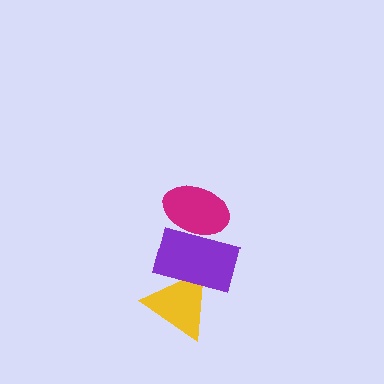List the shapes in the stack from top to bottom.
From top to bottom: the magenta ellipse, the purple rectangle, the yellow triangle.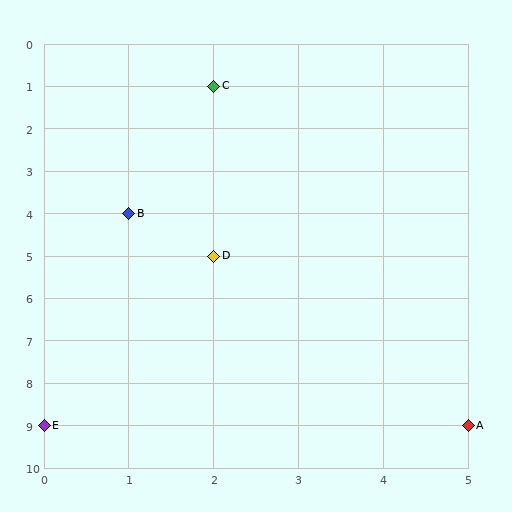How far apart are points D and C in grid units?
Points D and C are 4 rows apart.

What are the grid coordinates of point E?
Point E is at grid coordinates (0, 9).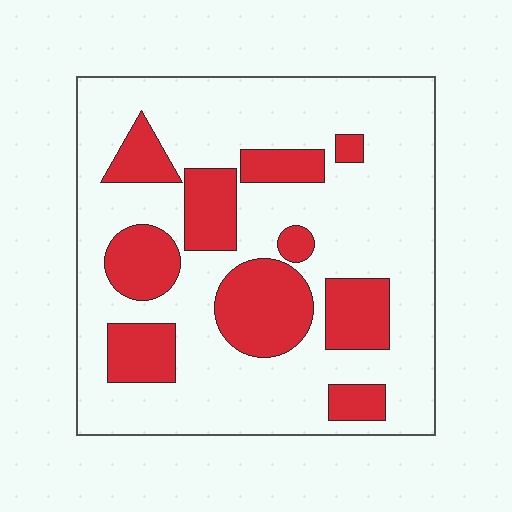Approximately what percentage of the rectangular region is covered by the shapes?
Approximately 30%.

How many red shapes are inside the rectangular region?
10.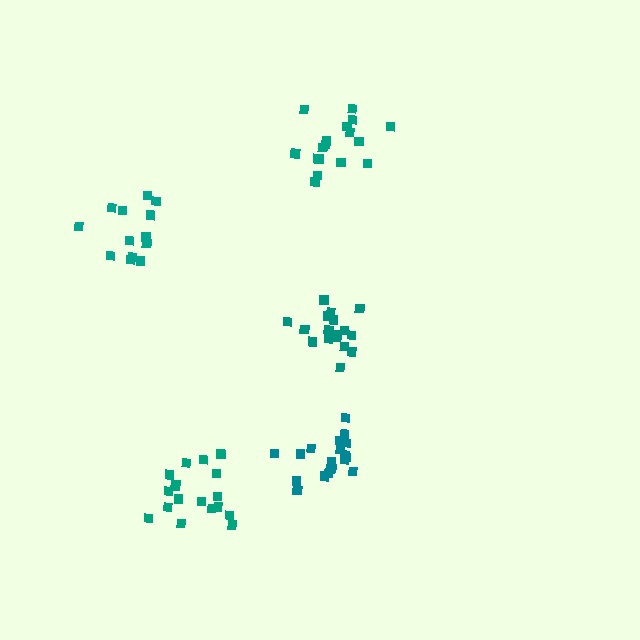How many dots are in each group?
Group 1: 17 dots, Group 2: 13 dots, Group 3: 19 dots, Group 4: 19 dots, Group 5: 17 dots (85 total).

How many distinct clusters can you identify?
There are 5 distinct clusters.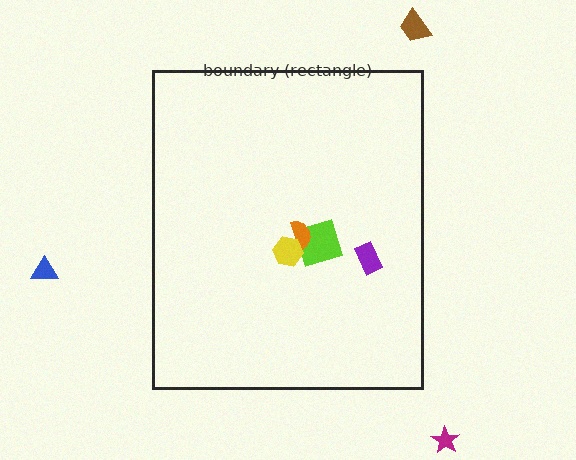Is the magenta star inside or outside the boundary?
Outside.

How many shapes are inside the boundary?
4 inside, 3 outside.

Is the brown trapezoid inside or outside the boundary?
Outside.